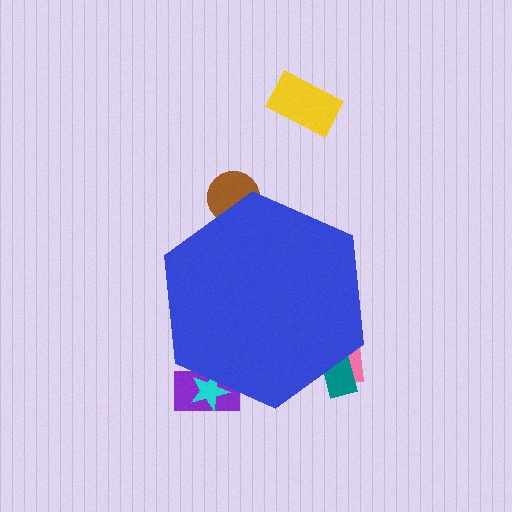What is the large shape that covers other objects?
A blue hexagon.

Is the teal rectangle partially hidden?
Yes, the teal rectangle is partially hidden behind the blue hexagon.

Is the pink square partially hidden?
Yes, the pink square is partially hidden behind the blue hexagon.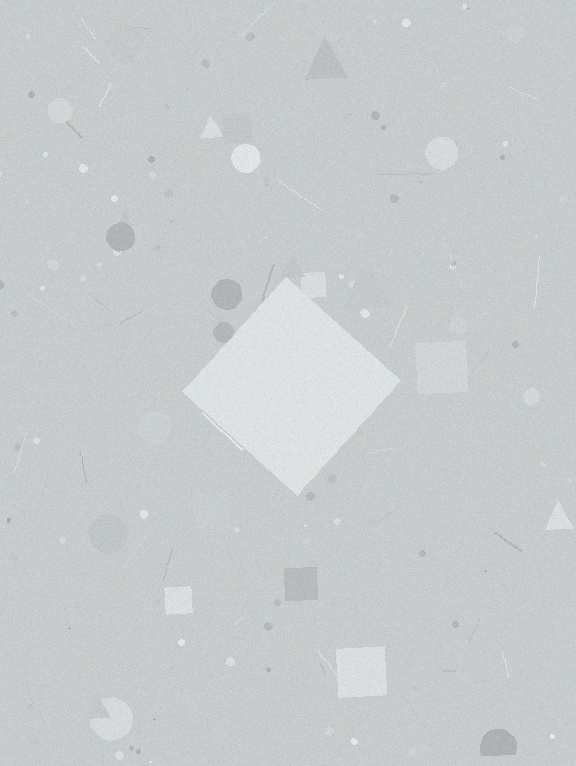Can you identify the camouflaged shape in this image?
The camouflaged shape is a diamond.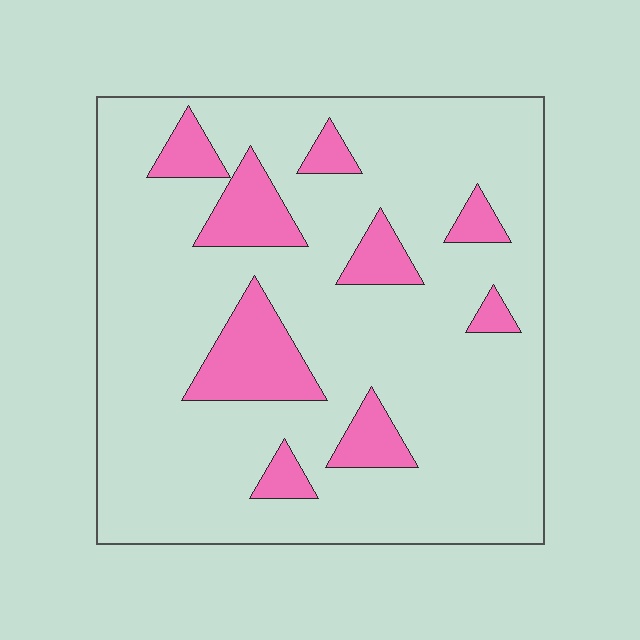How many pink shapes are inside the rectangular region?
9.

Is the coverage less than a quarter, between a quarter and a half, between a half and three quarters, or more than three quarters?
Less than a quarter.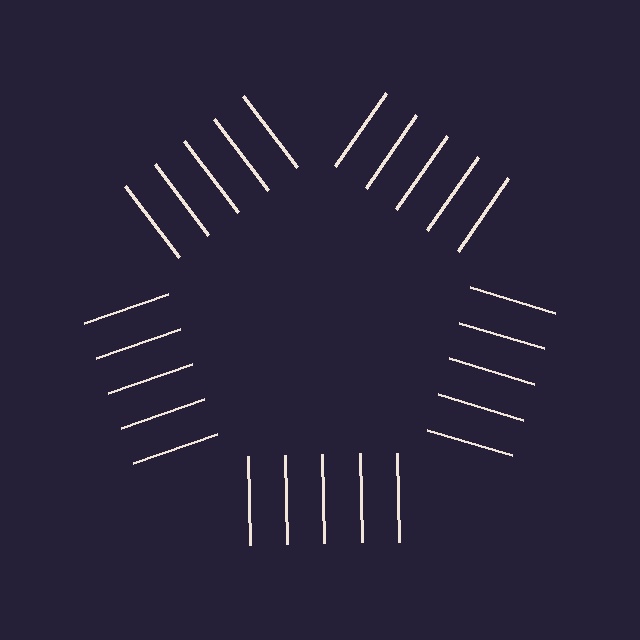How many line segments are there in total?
25 — 5 along each of the 5 edges.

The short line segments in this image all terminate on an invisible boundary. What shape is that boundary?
An illusory pentagon — the line segments terminate on its edges but no continuous stroke is drawn.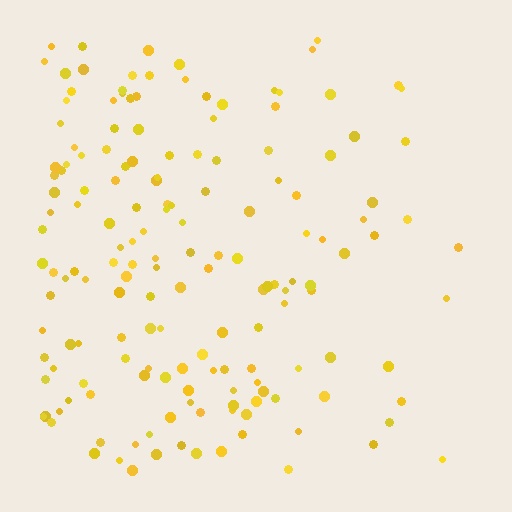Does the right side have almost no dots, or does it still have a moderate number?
Still a moderate number, just noticeably fewer than the left.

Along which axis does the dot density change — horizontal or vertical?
Horizontal.